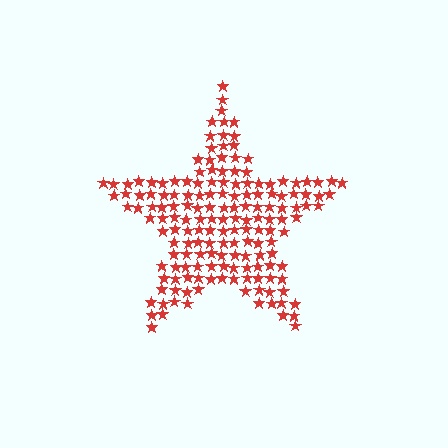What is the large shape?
The large shape is a star.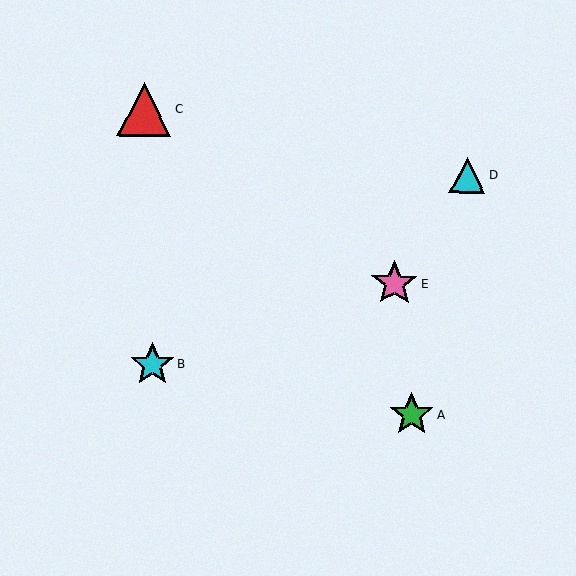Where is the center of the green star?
The center of the green star is at (412, 415).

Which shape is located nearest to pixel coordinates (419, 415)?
The green star (labeled A) at (412, 415) is nearest to that location.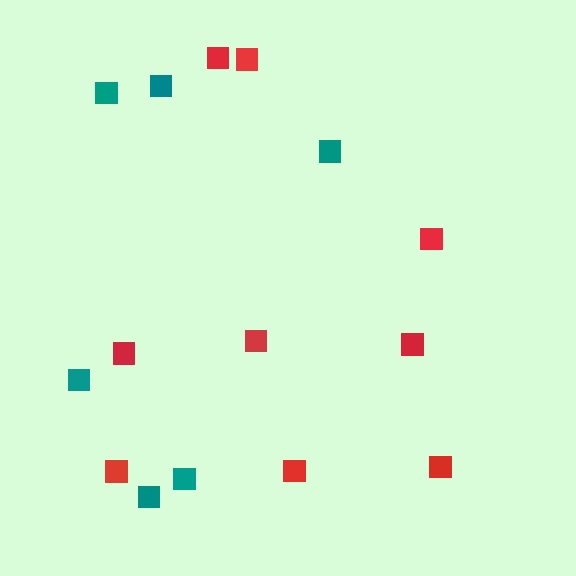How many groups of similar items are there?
There are 2 groups: one group of teal squares (6) and one group of red squares (9).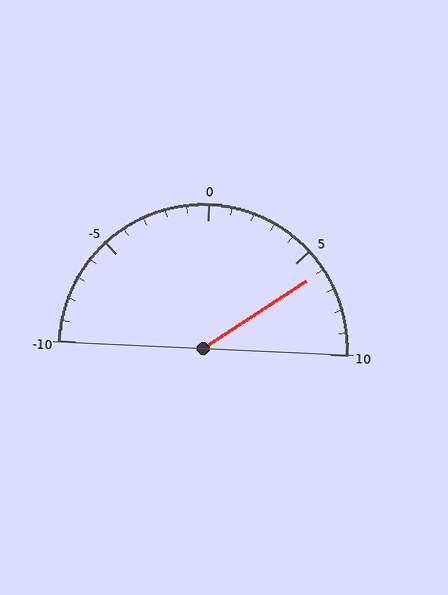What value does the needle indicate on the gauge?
The needle indicates approximately 6.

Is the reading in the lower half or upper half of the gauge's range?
The reading is in the upper half of the range (-10 to 10).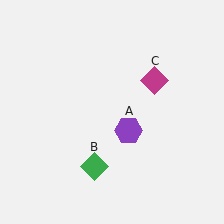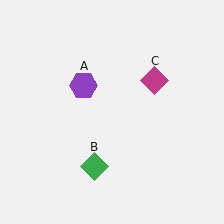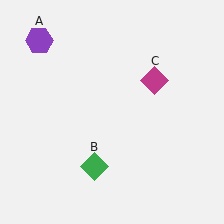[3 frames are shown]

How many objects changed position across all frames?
1 object changed position: purple hexagon (object A).